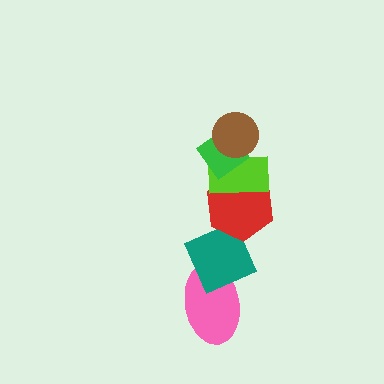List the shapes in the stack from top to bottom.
From top to bottom: the brown circle, the green diamond, the lime rectangle, the red hexagon, the teal diamond, the pink ellipse.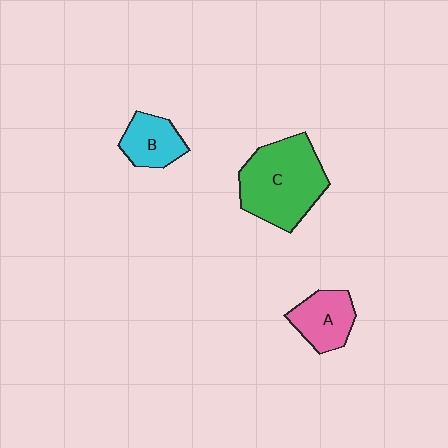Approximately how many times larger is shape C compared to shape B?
Approximately 2.2 times.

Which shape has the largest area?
Shape C (green).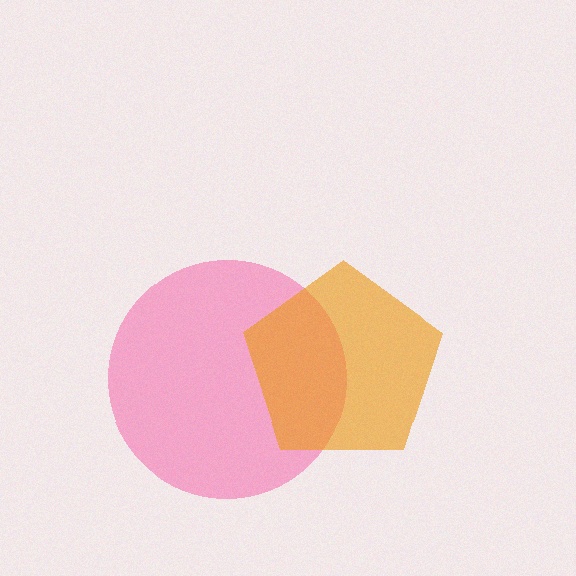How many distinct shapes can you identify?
There are 2 distinct shapes: a pink circle, an orange pentagon.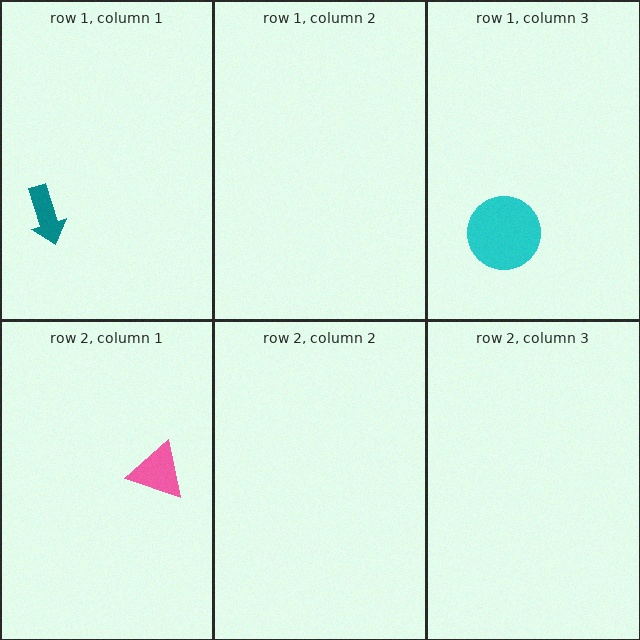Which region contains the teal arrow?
The row 1, column 1 region.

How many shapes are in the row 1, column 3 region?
1.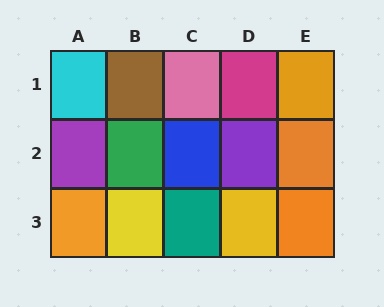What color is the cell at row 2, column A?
Purple.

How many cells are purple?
2 cells are purple.